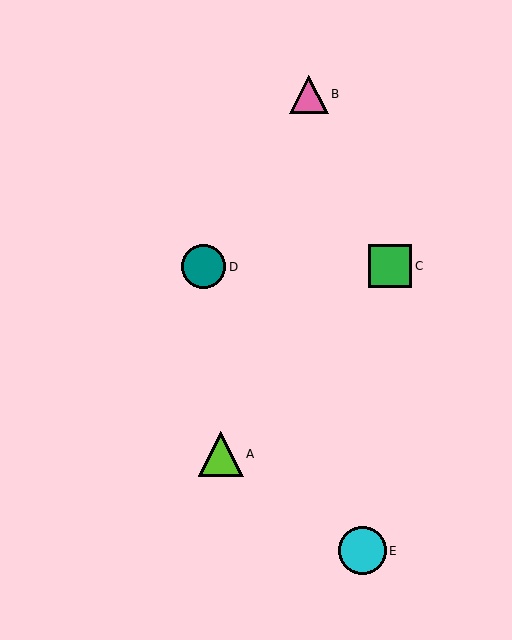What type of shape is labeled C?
Shape C is a green square.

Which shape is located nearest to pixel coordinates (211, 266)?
The teal circle (labeled D) at (204, 267) is nearest to that location.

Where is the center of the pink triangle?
The center of the pink triangle is at (309, 94).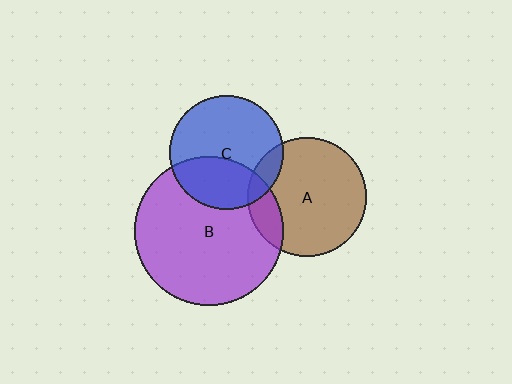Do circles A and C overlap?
Yes.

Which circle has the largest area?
Circle B (purple).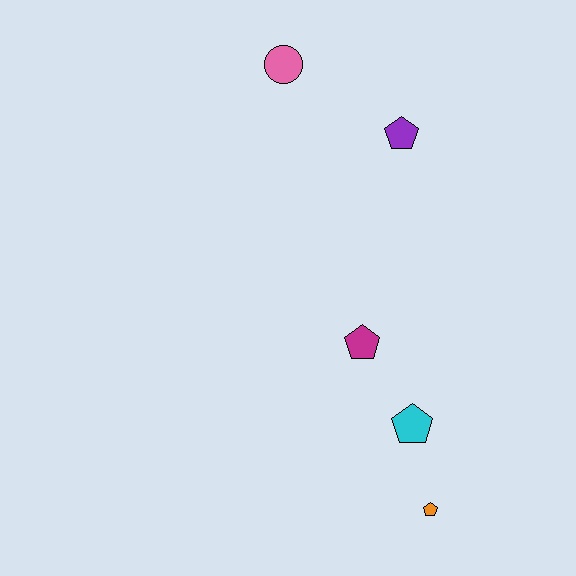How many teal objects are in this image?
There are no teal objects.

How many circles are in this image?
There is 1 circle.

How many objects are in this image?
There are 5 objects.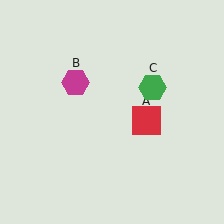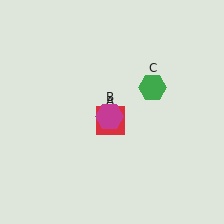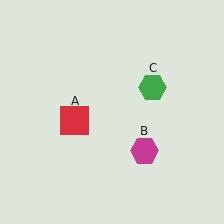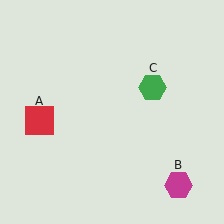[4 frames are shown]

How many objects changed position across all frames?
2 objects changed position: red square (object A), magenta hexagon (object B).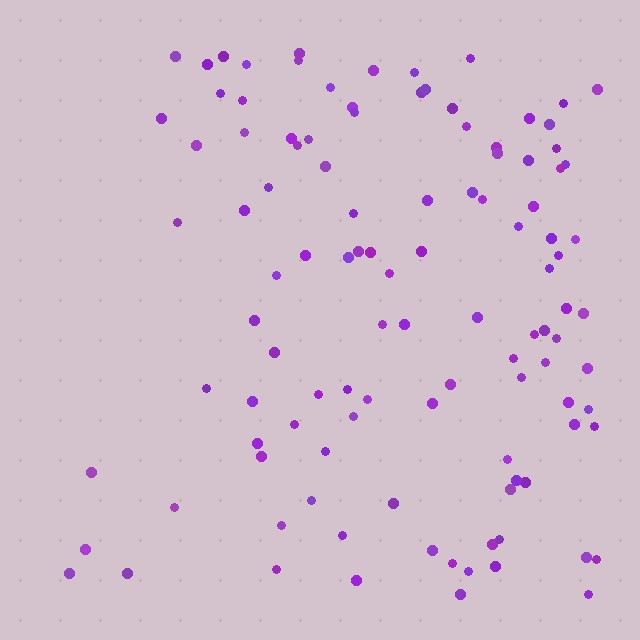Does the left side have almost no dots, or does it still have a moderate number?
Still a moderate number, just noticeably fewer than the right.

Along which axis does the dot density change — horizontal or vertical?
Horizontal.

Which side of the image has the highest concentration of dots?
The right.